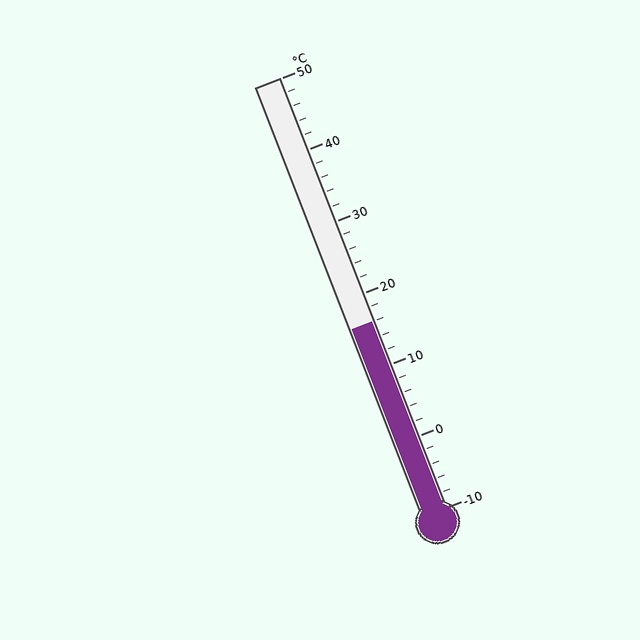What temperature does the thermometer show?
The thermometer shows approximately 16°C.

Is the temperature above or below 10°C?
The temperature is above 10°C.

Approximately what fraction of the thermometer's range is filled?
The thermometer is filled to approximately 45% of its range.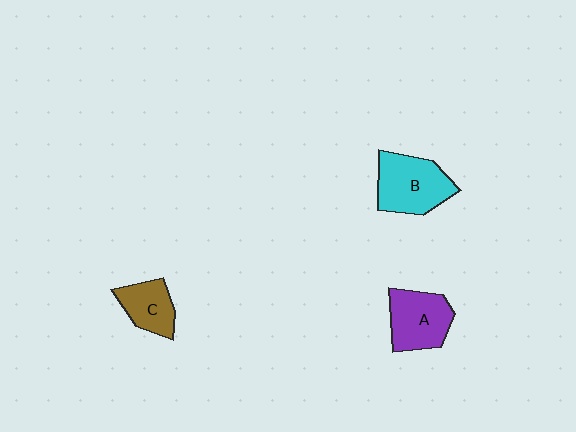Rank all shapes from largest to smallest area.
From largest to smallest: B (cyan), A (purple), C (brown).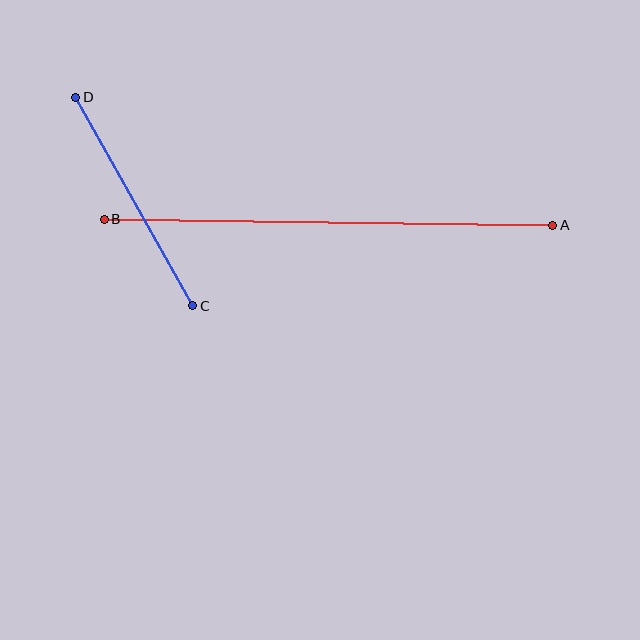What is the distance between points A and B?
The distance is approximately 448 pixels.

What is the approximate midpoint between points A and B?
The midpoint is at approximately (329, 222) pixels.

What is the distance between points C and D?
The distance is approximately 239 pixels.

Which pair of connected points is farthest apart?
Points A and B are farthest apart.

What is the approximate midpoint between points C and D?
The midpoint is at approximately (134, 201) pixels.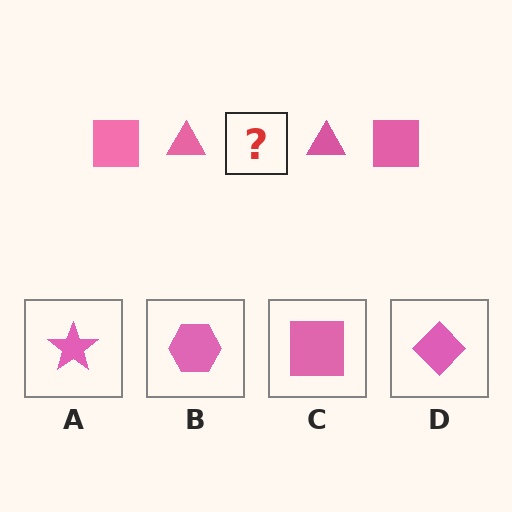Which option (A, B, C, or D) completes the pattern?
C.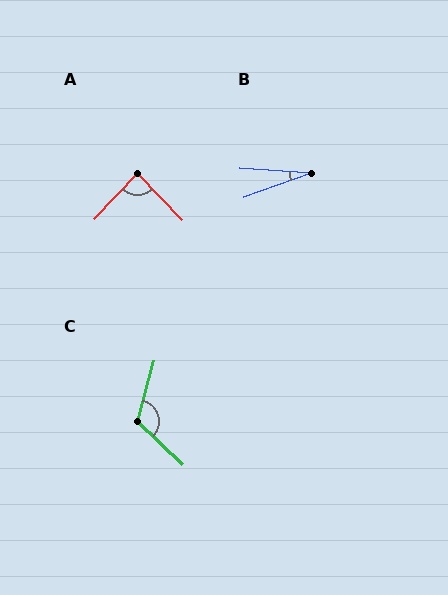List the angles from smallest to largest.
B (24°), A (87°), C (118°).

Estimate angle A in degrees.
Approximately 87 degrees.